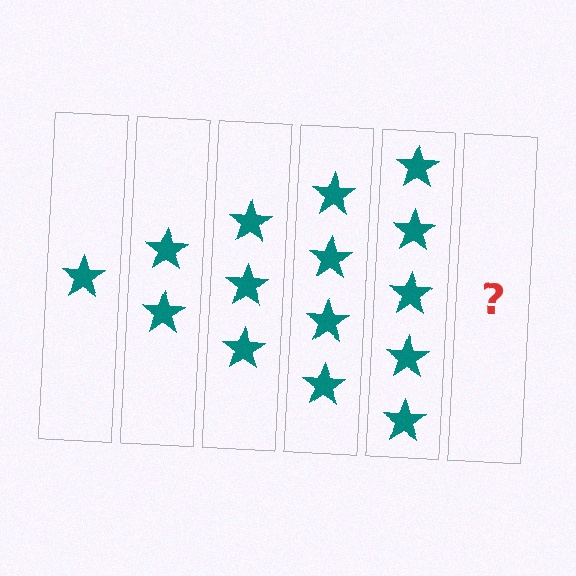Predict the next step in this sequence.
The next step is 6 stars.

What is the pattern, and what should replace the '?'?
The pattern is that each step adds one more star. The '?' should be 6 stars.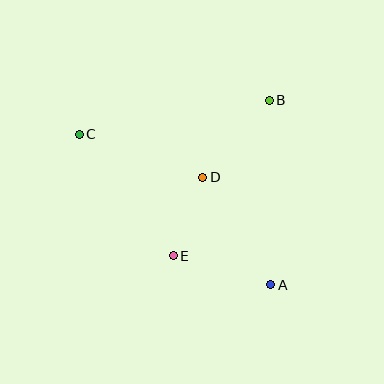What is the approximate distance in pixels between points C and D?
The distance between C and D is approximately 131 pixels.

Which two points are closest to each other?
Points D and E are closest to each other.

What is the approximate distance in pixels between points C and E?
The distance between C and E is approximately 154 pixels.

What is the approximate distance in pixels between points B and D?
The distance between B and D is approximately 102 pixels.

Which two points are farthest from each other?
Points A and C are farthest from each other.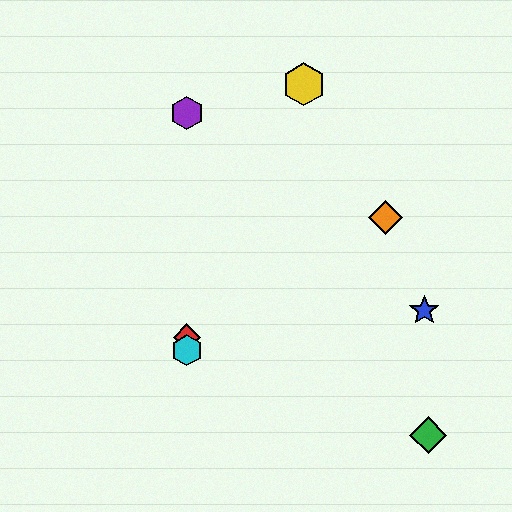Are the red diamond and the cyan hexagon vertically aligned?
Yes, both are at x≈187.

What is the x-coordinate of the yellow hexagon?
The yellow hexagon is at x≈304.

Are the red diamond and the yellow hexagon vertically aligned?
No, the red diamond is at x≈187 and the yellow hexagon is at x≈304.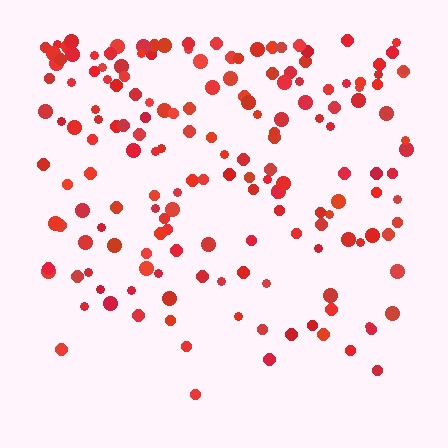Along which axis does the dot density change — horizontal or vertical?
Vertical.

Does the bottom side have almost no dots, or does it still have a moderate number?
Still a moderate number, just noticeably fewer than the top.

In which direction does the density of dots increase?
From bottom to top, with the top side densest.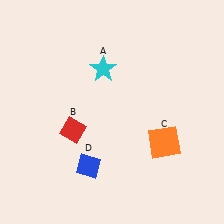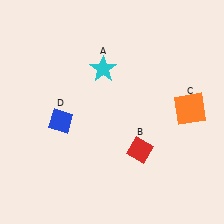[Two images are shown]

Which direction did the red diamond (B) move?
The red diamond (B) moved right.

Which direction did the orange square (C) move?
The orange square (C) moved up.